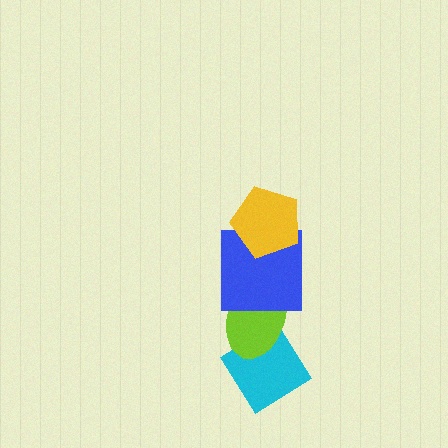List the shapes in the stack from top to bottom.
From top to bottom: the yellow pentagon, the blue square, the lime ellipse, the cyan diamond.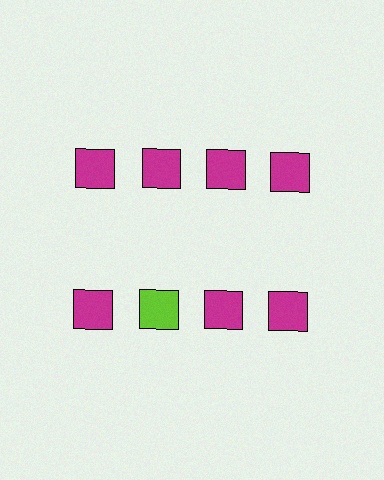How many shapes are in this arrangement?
There are 8 shapes arranged in a grid pattern.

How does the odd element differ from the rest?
It has a different color: lime instead of magenta.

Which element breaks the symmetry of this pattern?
The lime square in the second row, second from left column breaks the symmetry. All other shapes are magenta squares.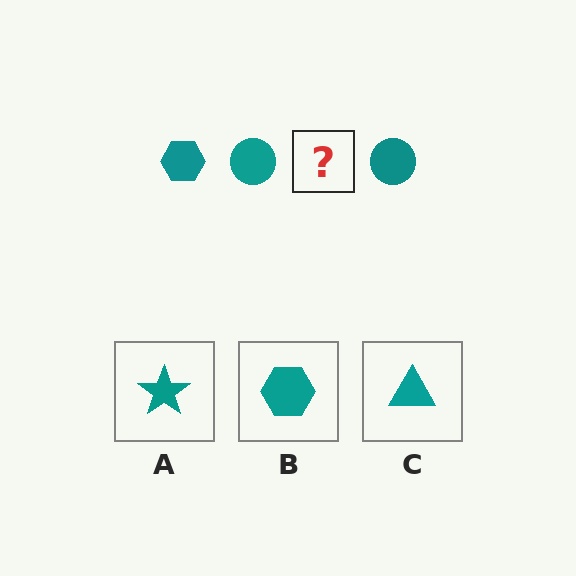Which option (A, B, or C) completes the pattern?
B.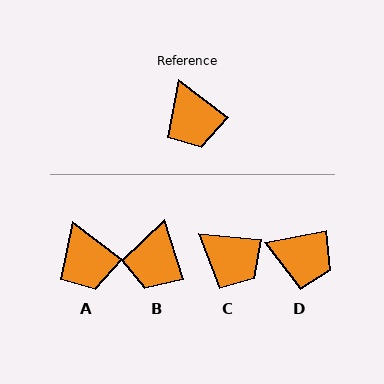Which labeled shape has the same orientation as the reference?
A.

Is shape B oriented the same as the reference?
No, it is off by about 35 degrees.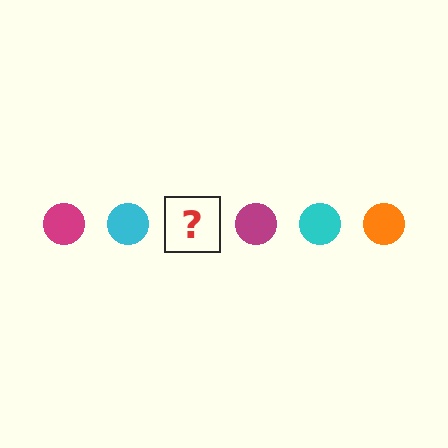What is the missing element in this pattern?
The missing element is an orange circle.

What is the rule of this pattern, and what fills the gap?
The rule is that the pattern cycles through magenta, cyan, orange circles. The gap should be filled with an orange circle.